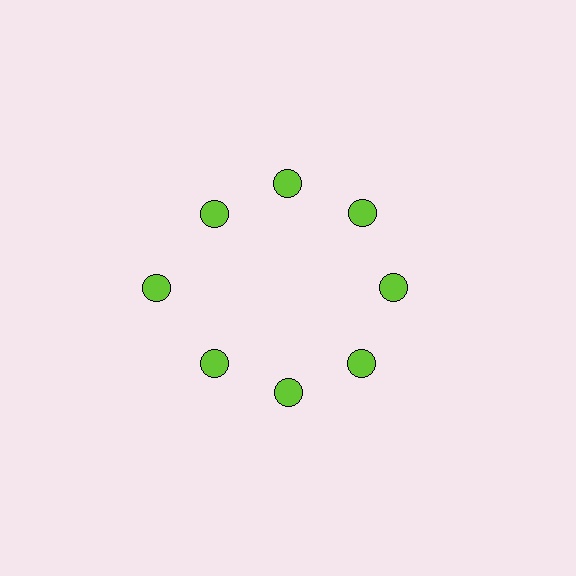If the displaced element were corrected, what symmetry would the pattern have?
It would have 8-fold rotational symmetry — the pattern would map onto itself every 45 degrees.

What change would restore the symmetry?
The symmetry would be restored by moving it inward, back onto the ring so that all 8 circles sit at equal angles and equal distance from the center.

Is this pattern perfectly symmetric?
No. The 8 lime circles are arranged in a ring, but one element near the 9 o'clock position is pushed outward from the center, breaking the 8-fold rotational symmetry.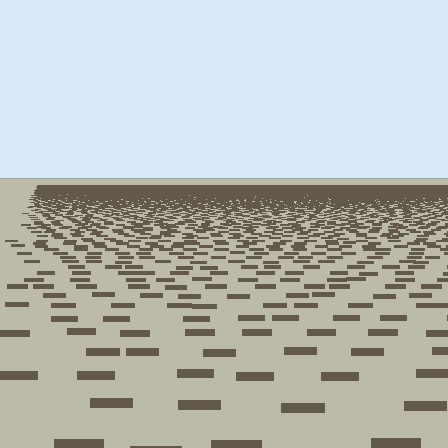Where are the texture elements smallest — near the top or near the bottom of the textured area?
Near the top.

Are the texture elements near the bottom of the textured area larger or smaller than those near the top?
Larger. Near the bottom, elements are closer to the viewer and appear at a bigger on-screen size.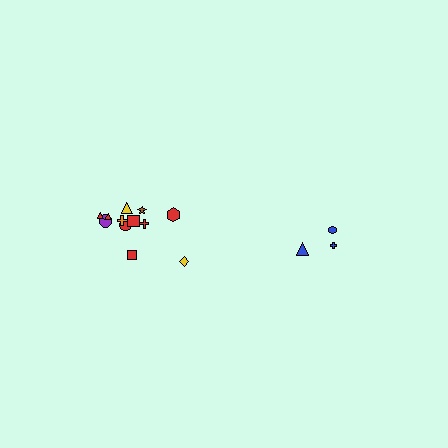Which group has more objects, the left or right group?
The left group.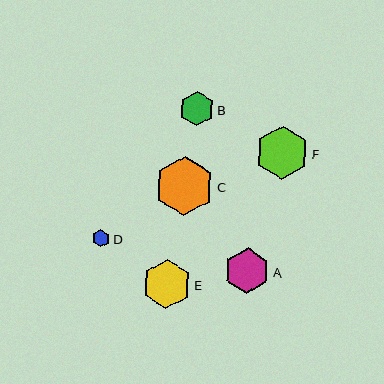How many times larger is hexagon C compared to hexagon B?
Hexagon C is approximately 1.7 times the size of hexagon B.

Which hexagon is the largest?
Hexagon C is the largest with a size of approximately 59 pixels.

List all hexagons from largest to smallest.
From largest to smallest: C, F, E, A, B, D.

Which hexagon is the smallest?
Hexagon D is the smallest with a size of approximately 17 pixels.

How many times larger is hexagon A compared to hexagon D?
Hexagon A is approximately 2.7 times the size of hexagon D.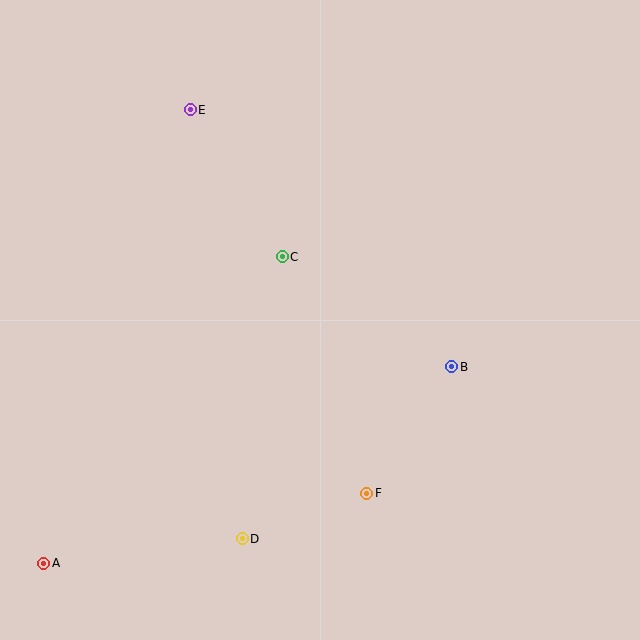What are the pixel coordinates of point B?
Point B is at (452, 367).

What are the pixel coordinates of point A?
Point A is at (44, 563).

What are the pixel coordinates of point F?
Point F is at (367, 493).